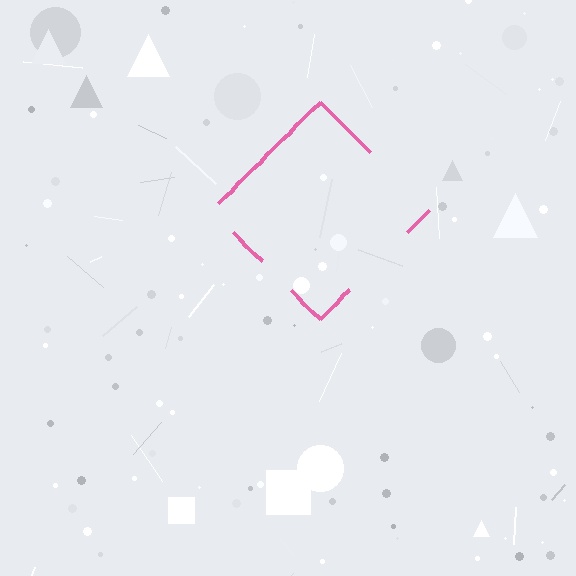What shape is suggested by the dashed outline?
The dashed outline suggests a diamond.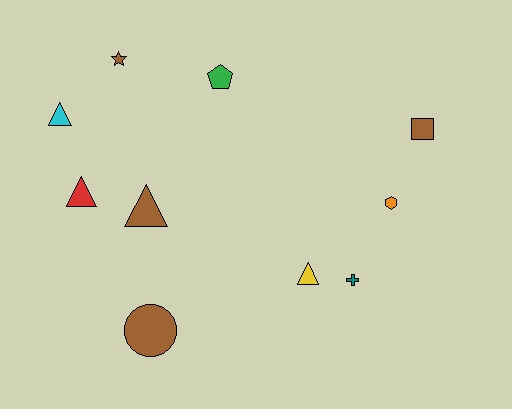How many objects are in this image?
There are 10 objects.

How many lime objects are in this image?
There are no lime objects.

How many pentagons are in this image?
There is 1 pentagon.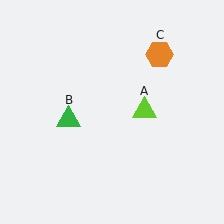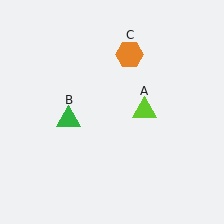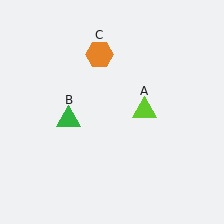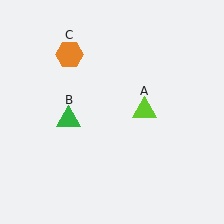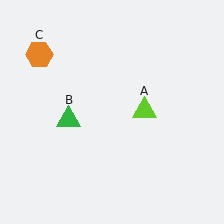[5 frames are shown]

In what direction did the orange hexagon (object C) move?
The orange hexagon (object C) moved left.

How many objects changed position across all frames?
1 object changed position: orange hexagon (object C).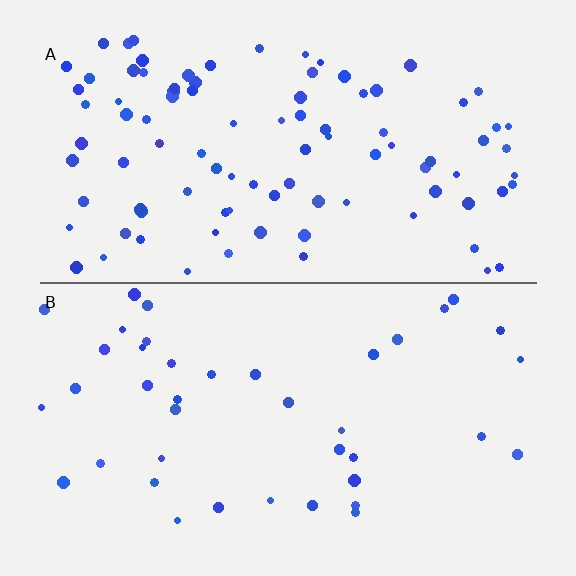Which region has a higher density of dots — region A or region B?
A (the top).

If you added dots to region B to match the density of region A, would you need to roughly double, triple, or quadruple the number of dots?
Approximately double.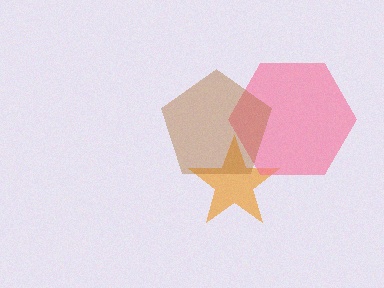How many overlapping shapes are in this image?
There are 3 overlapping shapes in the image.